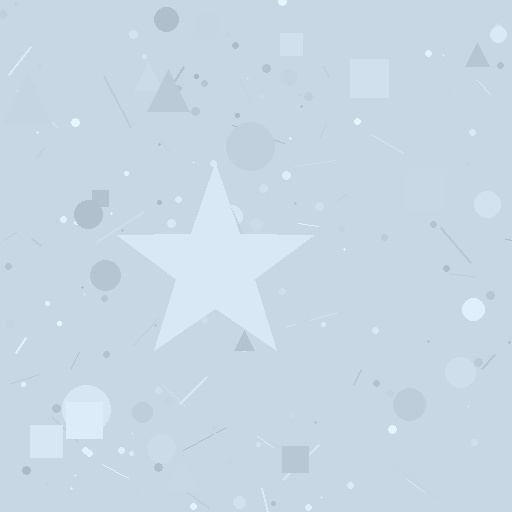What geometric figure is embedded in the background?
A star is embedded in the background.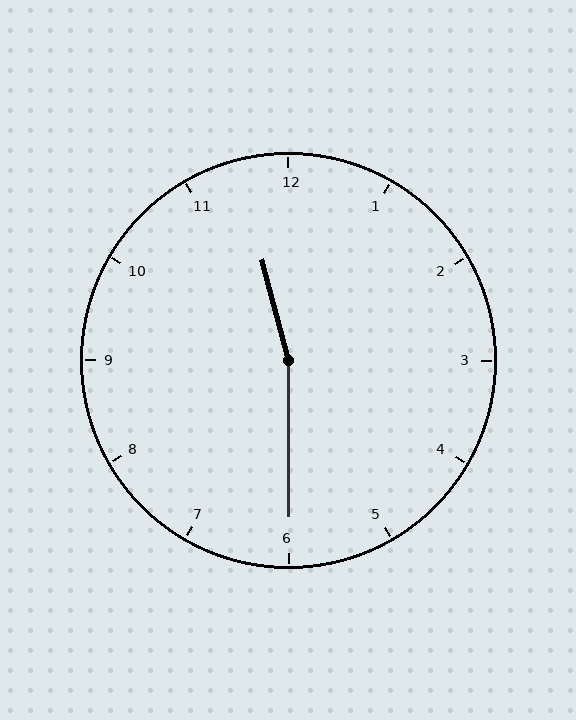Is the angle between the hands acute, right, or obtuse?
It is obtuse.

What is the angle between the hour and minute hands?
Approximately 165 degrees.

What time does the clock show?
11:30.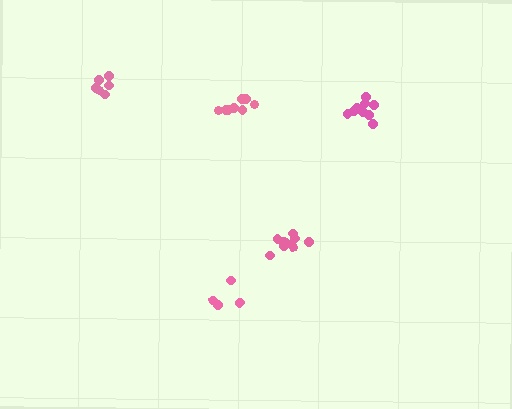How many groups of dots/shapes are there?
There are 5 groups.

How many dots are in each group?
Group 1: 11 dots, Group 2: 6 dots, Group 3: 8 dots, Group 4: 6 dots, Group 5: 9 dots (40 total).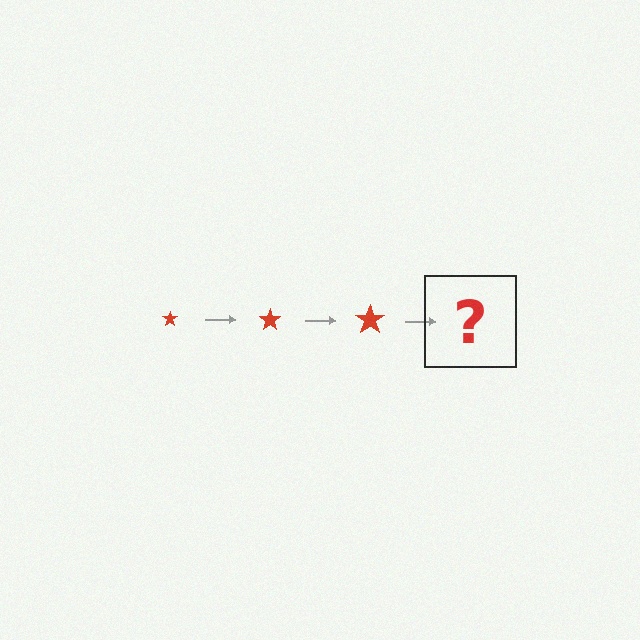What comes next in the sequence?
The next element should be a red star, larger than the previous one.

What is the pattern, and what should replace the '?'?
The pattern is that the star gets progressively larger each step. The '?' should be a red star, larger than the previous one.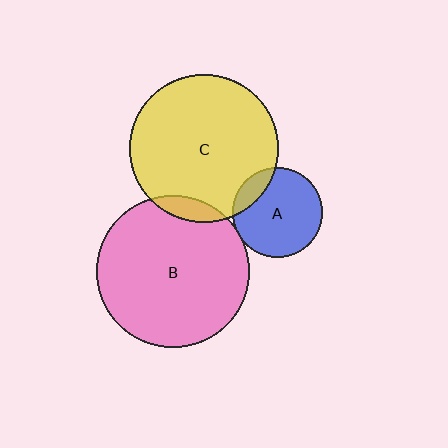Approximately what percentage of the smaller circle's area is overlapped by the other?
Approximately 5%.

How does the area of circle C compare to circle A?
Approximately 2.7 times.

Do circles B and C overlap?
Yes.